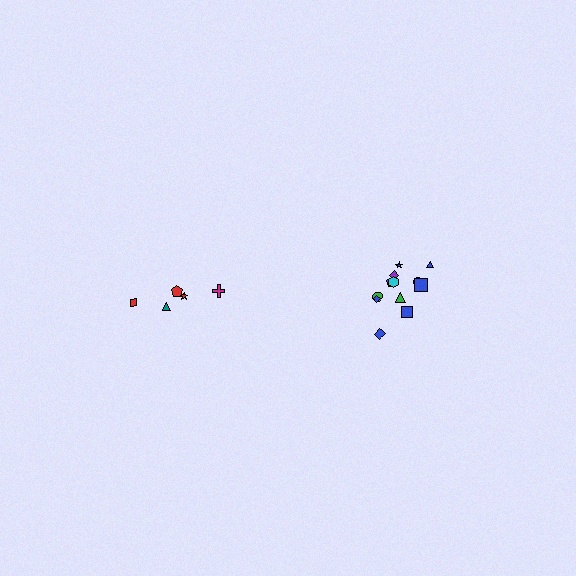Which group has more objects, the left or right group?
The right group.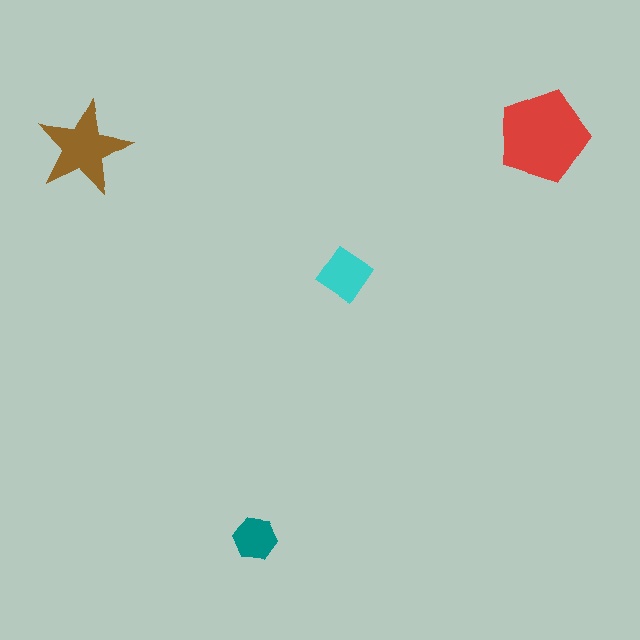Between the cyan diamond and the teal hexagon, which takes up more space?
The cyan diamond.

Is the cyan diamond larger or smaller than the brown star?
Smaller.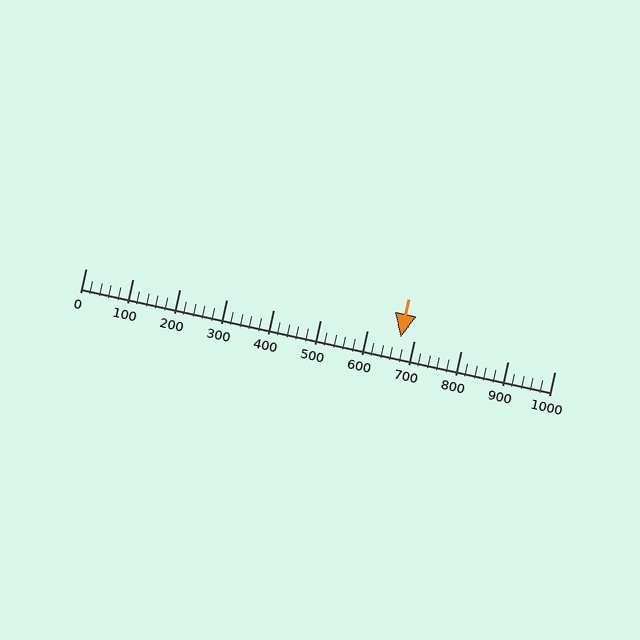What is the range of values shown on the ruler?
The ruler shows values from 0 to 1000.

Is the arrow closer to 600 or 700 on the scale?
The arrow is closer to 700.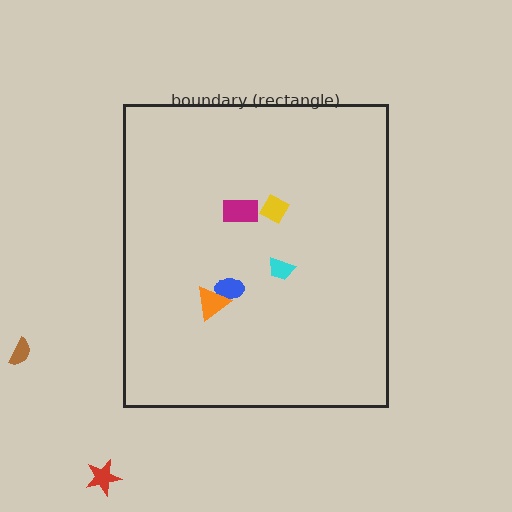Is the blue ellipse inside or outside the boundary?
Inside.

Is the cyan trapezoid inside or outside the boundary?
Inside.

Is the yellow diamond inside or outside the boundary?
Inside.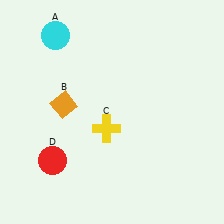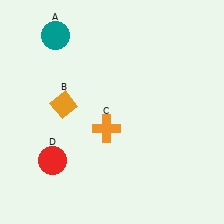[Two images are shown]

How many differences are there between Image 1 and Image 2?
There are 2 differences between the two images.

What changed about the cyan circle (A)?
In Image 1, A is cyan. In Image 2, it changed to teal.